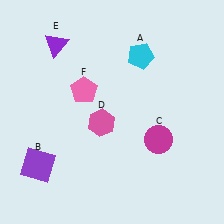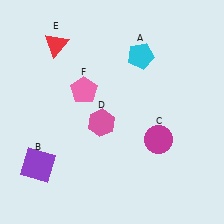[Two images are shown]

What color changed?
The triangle (E) changed from purple in Image 1 to red in Image 2.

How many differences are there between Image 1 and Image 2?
There is 1 difference between the two images.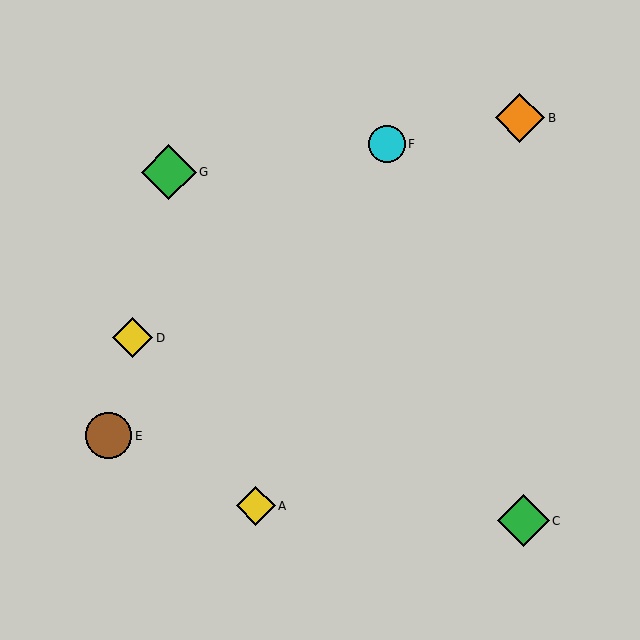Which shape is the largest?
The green diamond (labeled G) is the largest.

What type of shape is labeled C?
Shape C is a green diamond.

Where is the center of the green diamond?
The center of the green diamond is at (169, 172).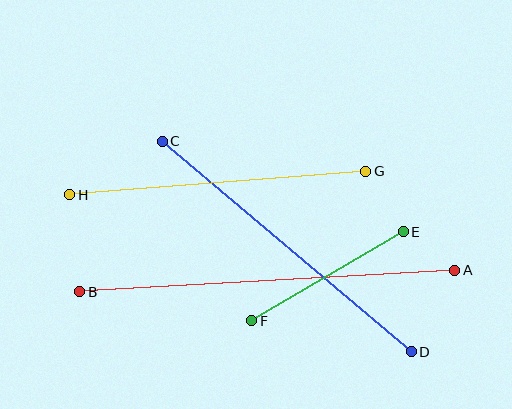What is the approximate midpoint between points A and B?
The midpoint is at approximately (267, 281) pixels.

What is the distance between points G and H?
The distance is approximately 297 pixels.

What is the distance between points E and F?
The distance is approximately 175 pixels.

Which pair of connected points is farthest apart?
Points A and B are farthest apart.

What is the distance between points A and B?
The distance is approximately 376 pixels.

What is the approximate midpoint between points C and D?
The midpoint is at approximately (287, 246) pixels.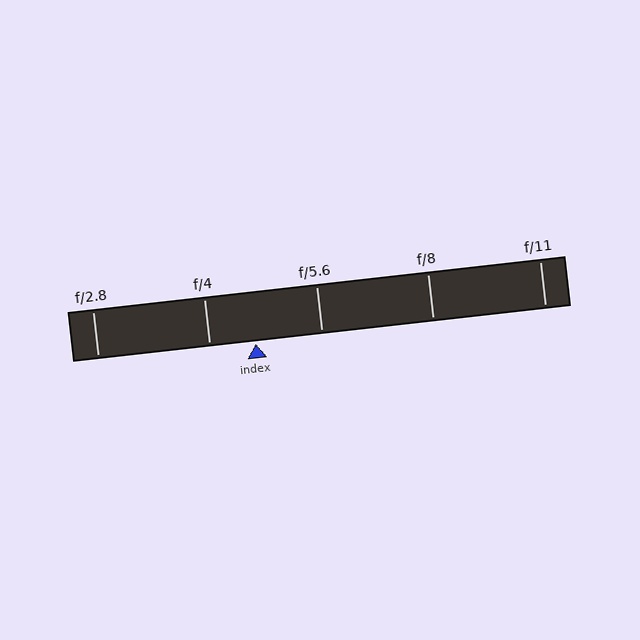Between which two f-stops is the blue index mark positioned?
The index mark is between f/4 and f/5.6.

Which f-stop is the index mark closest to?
The index mark is closest to f/4.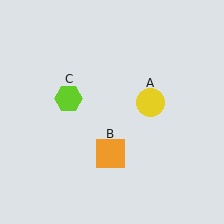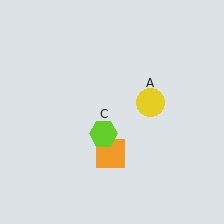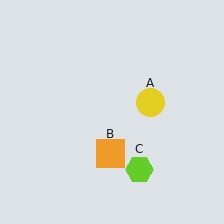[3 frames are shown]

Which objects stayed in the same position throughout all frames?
Yellow circle (object A) and orange square (object B) remained stationary.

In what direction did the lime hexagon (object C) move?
The lime hexagon (object C) moved down and to the right.